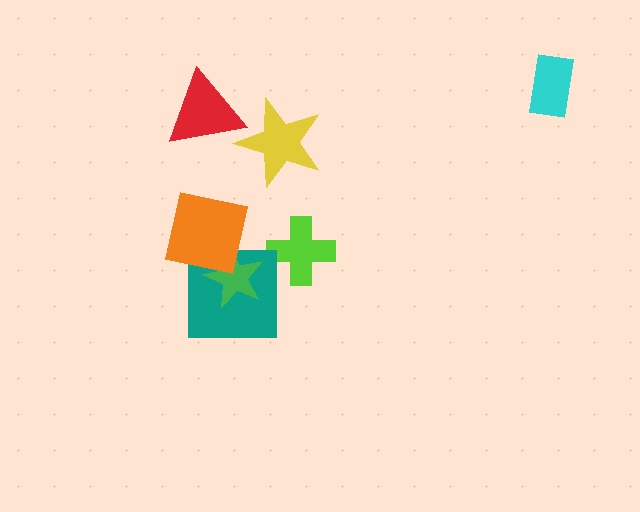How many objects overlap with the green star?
2 objects overlap with the green star.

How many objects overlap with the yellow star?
1 object overlaps with the yellow star.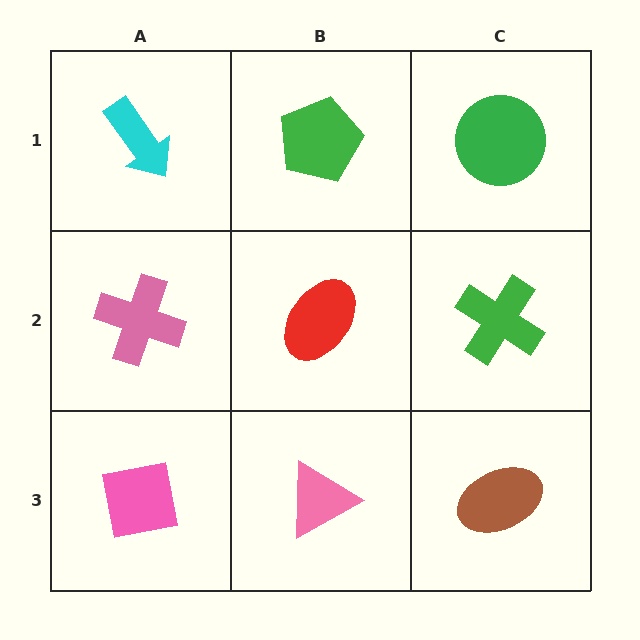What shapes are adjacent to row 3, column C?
A green cross (row 2, column C), a pink triangle (row 3, column B).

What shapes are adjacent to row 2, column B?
A green pentagon (row 1, column B), a pink triangle (row 3, column B), a pink cross (row 2, column A), a green cross (row 2, column C).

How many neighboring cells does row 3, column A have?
2.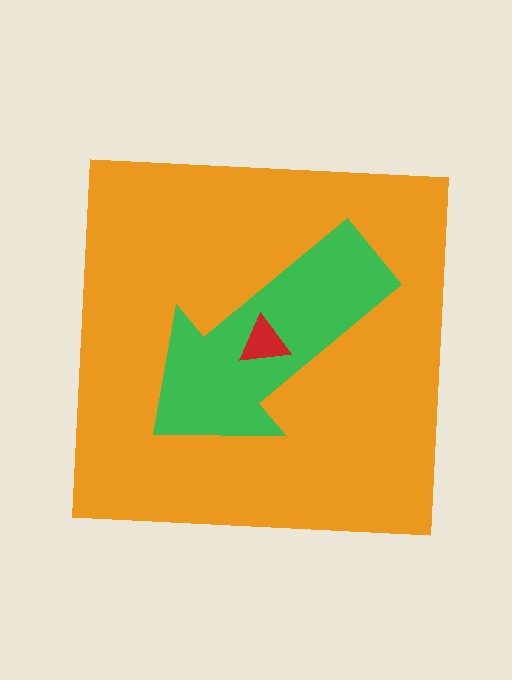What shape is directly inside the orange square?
The green arrow.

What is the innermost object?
The red triangle.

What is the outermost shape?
The orange square.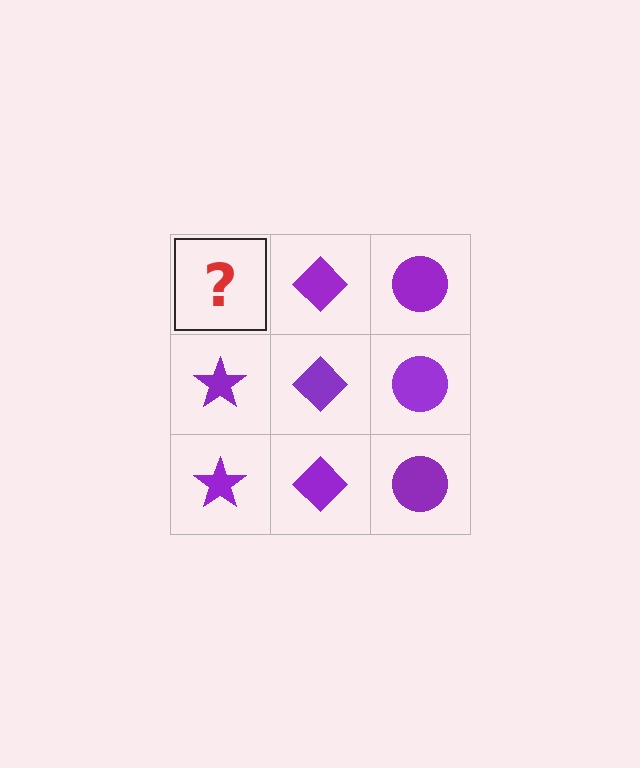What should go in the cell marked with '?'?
The missing cell should contain a purple star.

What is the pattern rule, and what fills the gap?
The rule is that each column has a consistent shape. The gap should be filled with a purple star.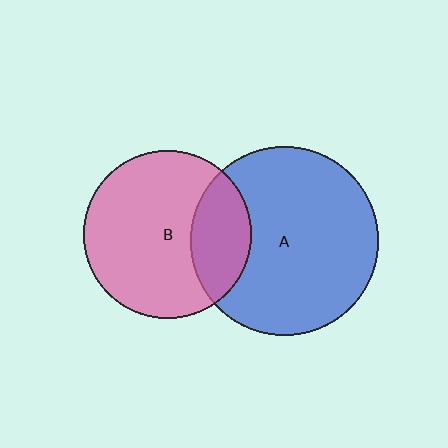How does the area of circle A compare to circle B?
Approximately 1.3 times.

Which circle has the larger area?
Circle A (blue).